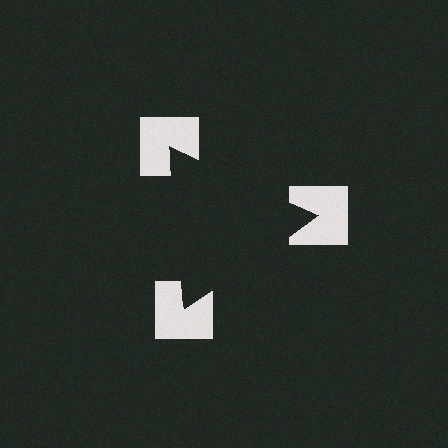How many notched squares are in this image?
There are 3 — one at each vertex of the illusory triangle.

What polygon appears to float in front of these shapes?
An illusory triangle — its edges are inferred from the aligned wedge cuts in the notched squares, not physically drawn.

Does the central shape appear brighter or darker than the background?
It typically appears slightly darker than the background, even though no actual brightness change is drawn.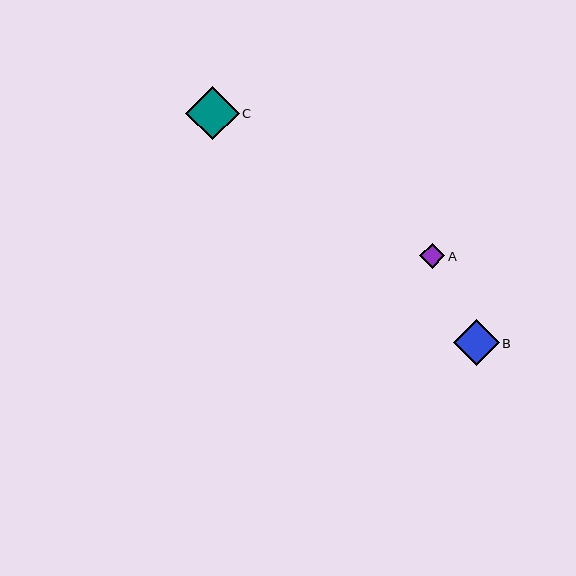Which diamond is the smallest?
Diamond A is the smallest with a size of approximately 25 pixels.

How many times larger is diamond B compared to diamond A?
Diamond B is approximately 1.8 times the size of diamond A.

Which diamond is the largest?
Diamond C is the largest with a size of approximately 53 pixels.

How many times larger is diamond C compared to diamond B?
Diamond C is approximately 1.2 times the size of diamond B.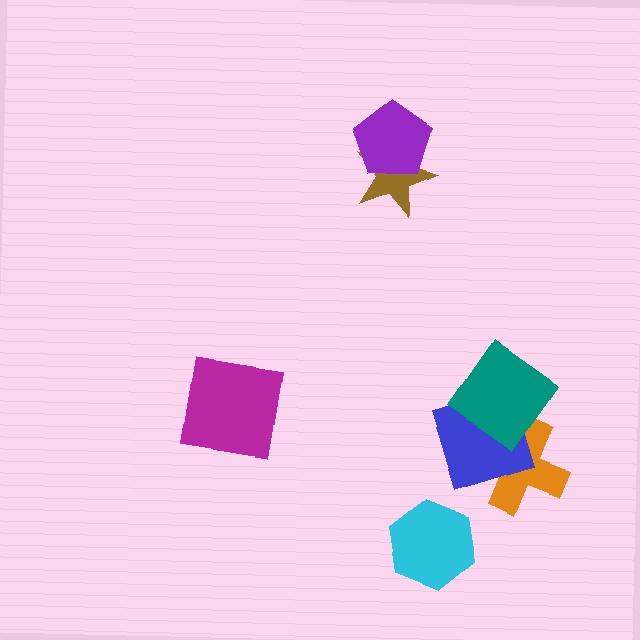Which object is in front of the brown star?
The purple pentagon is in front of the brown star.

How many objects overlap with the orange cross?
2 objects overlap with the orange cross.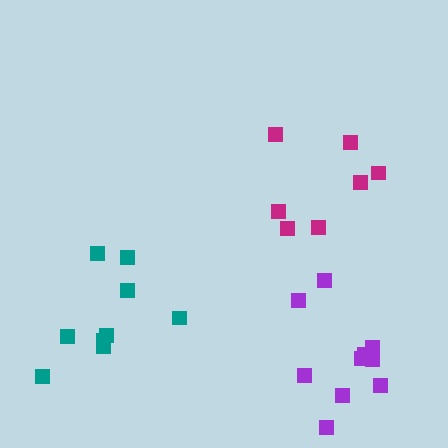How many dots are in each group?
Group 1: 9 dots, Group 2: 7 dots, Group 3: 10 dots (26 total).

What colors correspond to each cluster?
The clusters are colored: teal, magenta, purple.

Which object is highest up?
The magenta cluster is topmost.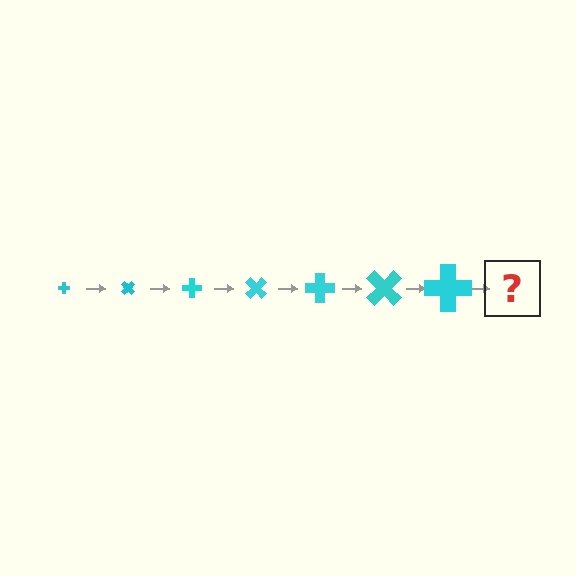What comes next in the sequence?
The next element should be a cross, larger than the previous one and rotated 315 degrees from the start.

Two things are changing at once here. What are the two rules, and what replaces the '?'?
The two rules are that the cross grows larger each step and it rotates 45 degrees each step. The '?' should be a cross, larger than the previous one and rotated 315 degrees from the start.